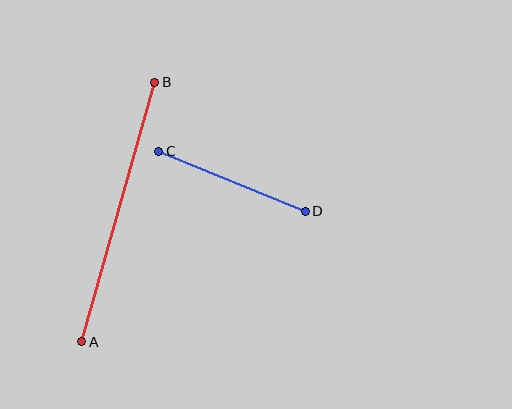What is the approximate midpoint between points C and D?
The midpoint is at approximately (232, 181) pixels.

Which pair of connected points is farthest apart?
Points A and B are farthest apart.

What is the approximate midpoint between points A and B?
The midpoint is at approximately (118, 212) pixels.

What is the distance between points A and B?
The distance is approximately 270 pixels.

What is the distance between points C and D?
The distance is approximately 158 pixels.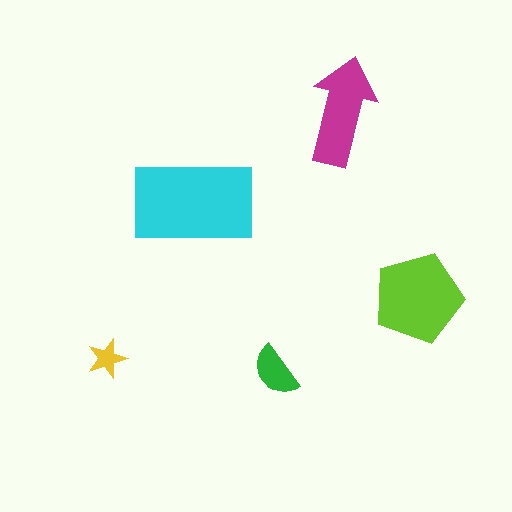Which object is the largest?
The cyan rectangle.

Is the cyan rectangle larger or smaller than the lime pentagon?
Larger.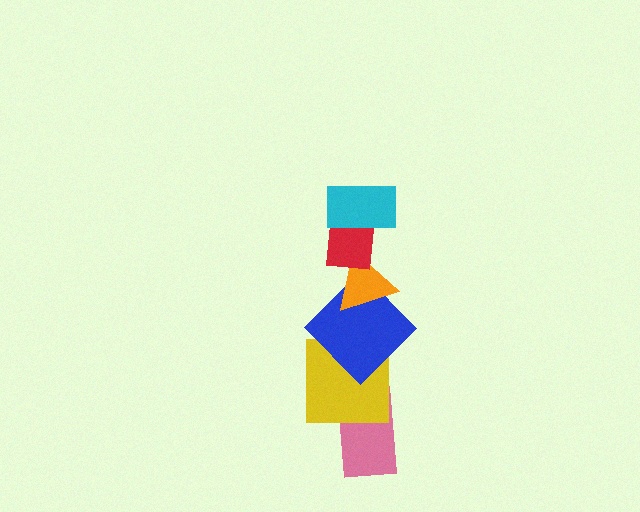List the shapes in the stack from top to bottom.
From top to bottom: the cyan rectangle, the red rectangle, the orange triangle, the blue diamond, the yellow square, the pink rectangle.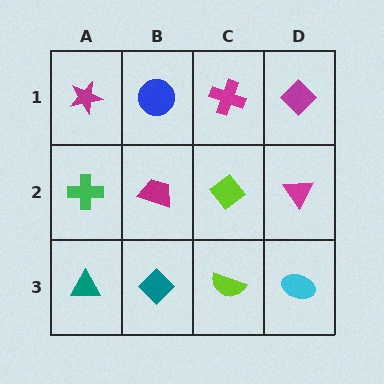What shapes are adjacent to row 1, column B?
A magenta trapezoid (row 2, column B), a magenta star (row 1, column A), a magenta cross (row 1, column C).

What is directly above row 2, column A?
A magenta star.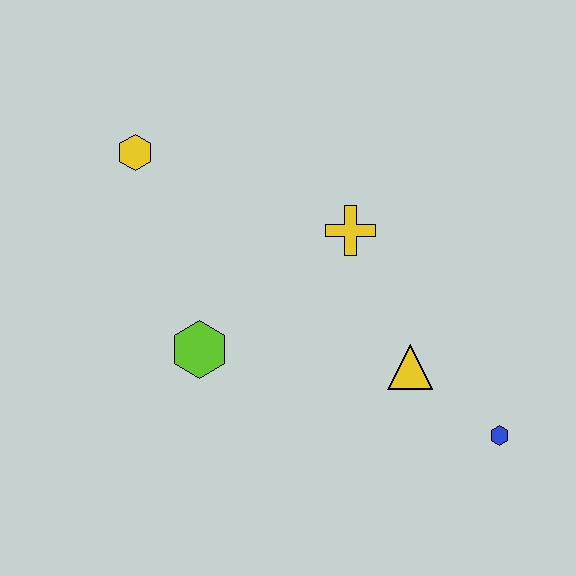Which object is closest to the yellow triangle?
The blue hexagon is closest to the yellow triangle.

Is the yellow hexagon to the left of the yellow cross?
Yes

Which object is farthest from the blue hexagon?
The yellow hexagon is farthest from the blue hexagon.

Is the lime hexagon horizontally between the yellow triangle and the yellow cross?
No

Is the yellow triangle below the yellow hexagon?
Yes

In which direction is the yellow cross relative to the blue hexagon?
The yellow cross is above the blue hexagon.